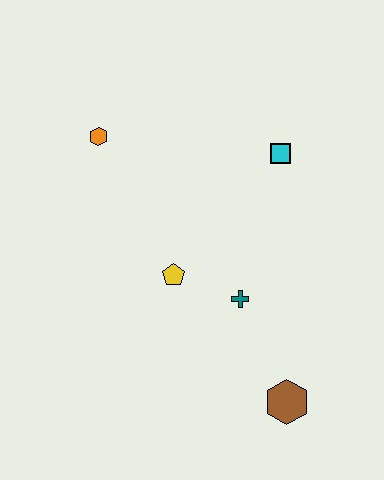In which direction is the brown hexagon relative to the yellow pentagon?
The brown hexagon is below the yellow pentagon.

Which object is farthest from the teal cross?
The orange hexagon is farthest from the teal cross.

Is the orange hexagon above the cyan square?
Yes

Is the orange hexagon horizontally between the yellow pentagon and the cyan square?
No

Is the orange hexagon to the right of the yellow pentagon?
No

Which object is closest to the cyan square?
The teal cross is closest to the cyan square.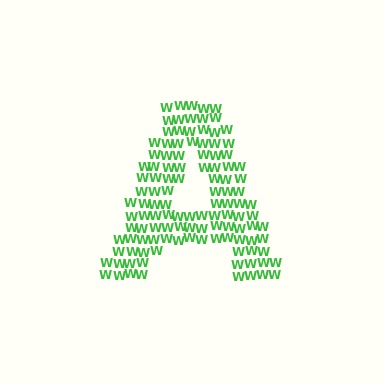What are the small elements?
The small elements are letter W's.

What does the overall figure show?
The overall figure shows the letter A.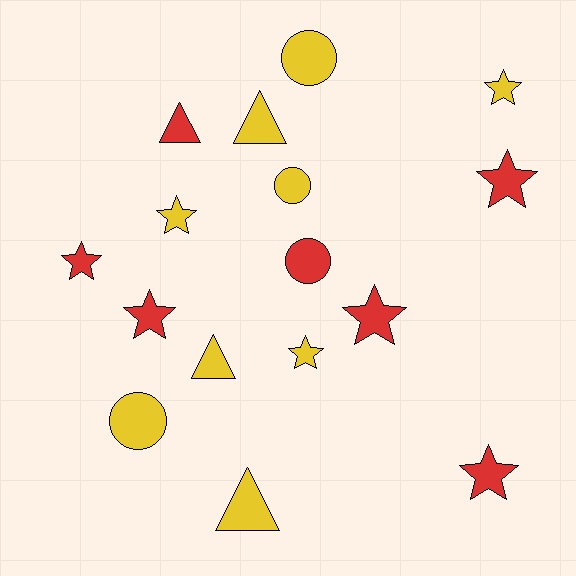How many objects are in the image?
There are 16 objects.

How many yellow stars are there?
There are 3 yellow stars.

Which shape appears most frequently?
Star, with 8 objects.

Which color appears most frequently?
Yellow, with 9 objects.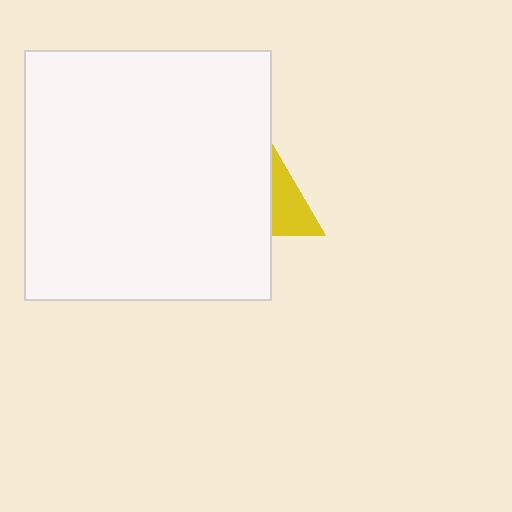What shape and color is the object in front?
The object in front is a white rectangle.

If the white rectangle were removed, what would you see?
You would see the complete yellow triangle.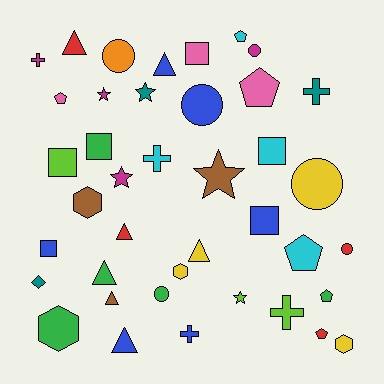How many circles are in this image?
There are 6 circles.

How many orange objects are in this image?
There is 1 orange object.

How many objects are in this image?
There are 40 objects.